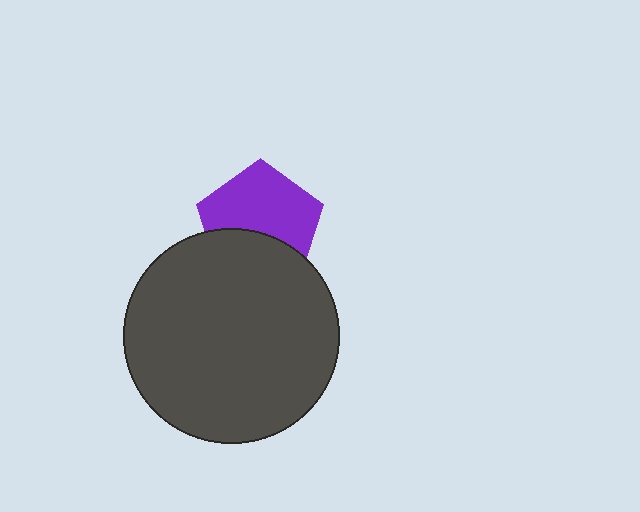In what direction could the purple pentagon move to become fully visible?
The purple pentagon could move up. That would shift it out from behind the dark gray circle entirely.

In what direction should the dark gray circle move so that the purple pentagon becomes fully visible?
The dark gray circle should move down. That is the shortest direction to clear the overlap and leave the purple pentagon fully visible.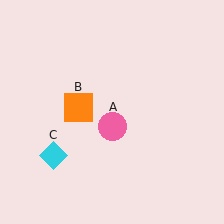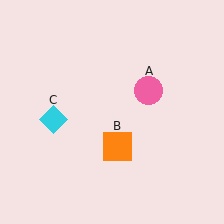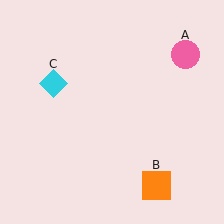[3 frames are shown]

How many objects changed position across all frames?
3 objects changed position: pink circle (object A), orange square (object B), cyan diamond (object C).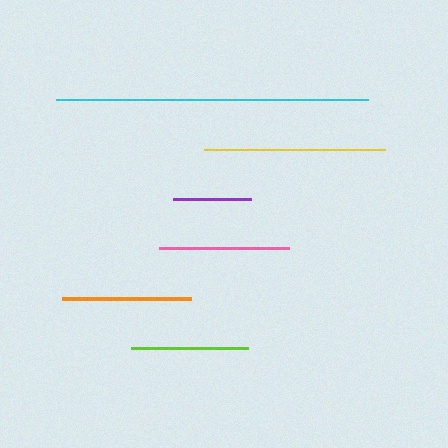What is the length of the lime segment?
The lime segment is approximately 117 pixels long.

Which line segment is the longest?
The cyan line is the longest at approximately 312 pixels.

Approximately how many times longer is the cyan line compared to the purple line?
The cyan line is approximately 4.0 times the length of the purple line.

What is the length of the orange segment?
The orange segment is approximately 129 pixels long.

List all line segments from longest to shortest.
From longest to shortest: cyan, yellow, pink, orange, lime, purple.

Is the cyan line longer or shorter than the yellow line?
The cyan line is longer than the yellow line.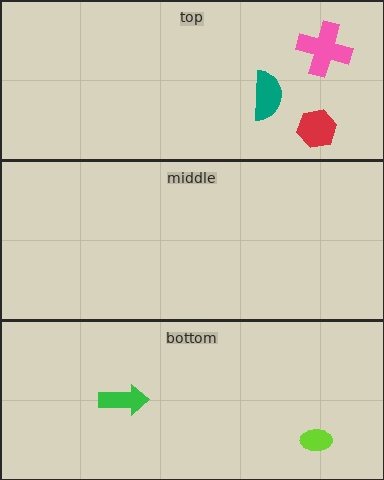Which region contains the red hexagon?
The top region.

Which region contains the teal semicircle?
The top region.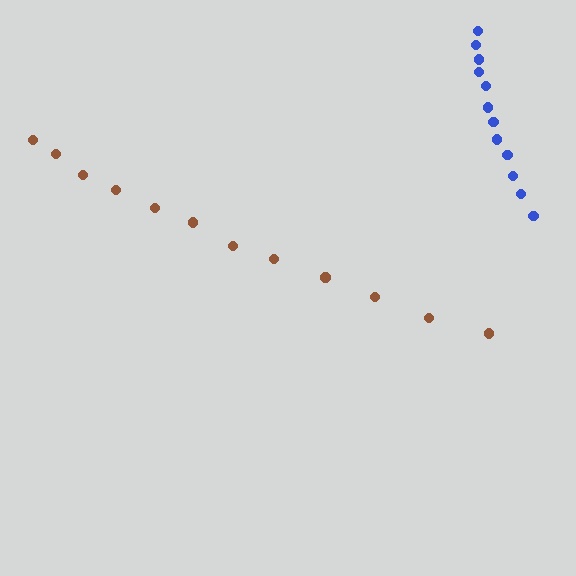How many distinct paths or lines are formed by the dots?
There are 2 distinct paths.